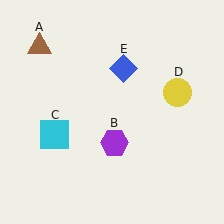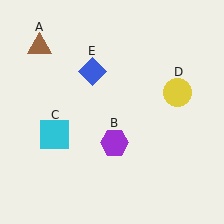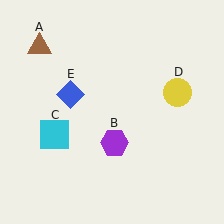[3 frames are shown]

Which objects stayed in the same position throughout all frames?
Brown triangle (object A) and purple hexagon (object B) and cyan square (object C) and yellow circle (object D) remained stationary.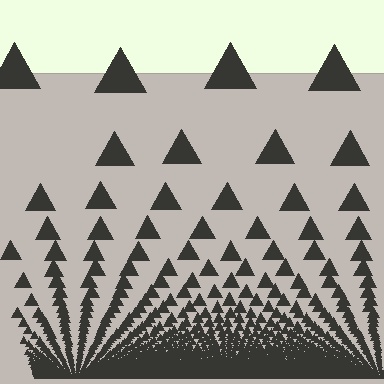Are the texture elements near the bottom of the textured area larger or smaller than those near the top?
Smaller. The gradient is inverted — elements near the bottom are smaller and denser.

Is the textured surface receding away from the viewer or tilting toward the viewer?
The surface appears to tilt toward the viewer. Texture elements get larger and sparser toward the top.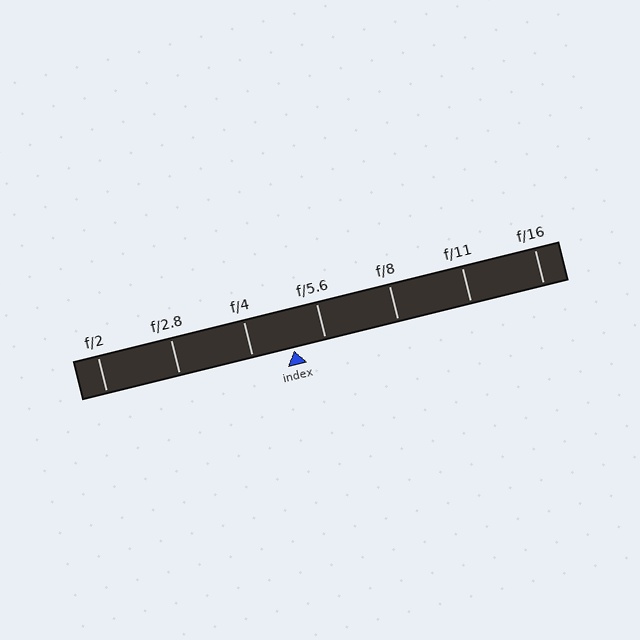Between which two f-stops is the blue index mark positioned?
The index mark is between f/4 and f/5.6.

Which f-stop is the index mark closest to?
The index mark is closest to f/5.6.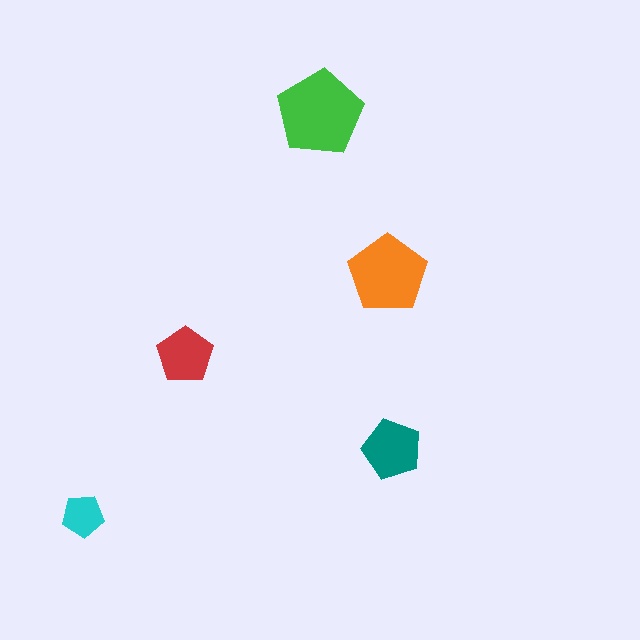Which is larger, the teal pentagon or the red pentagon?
The teal one.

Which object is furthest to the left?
The cyan pentagon is leftmost.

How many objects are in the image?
There are 5 objects in the image.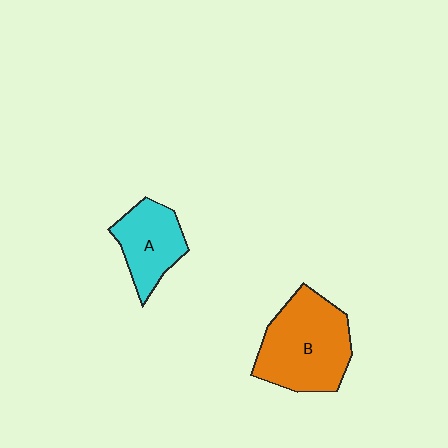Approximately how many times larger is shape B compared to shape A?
Approximately 1.6 times.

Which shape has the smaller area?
Shape A (cyan).